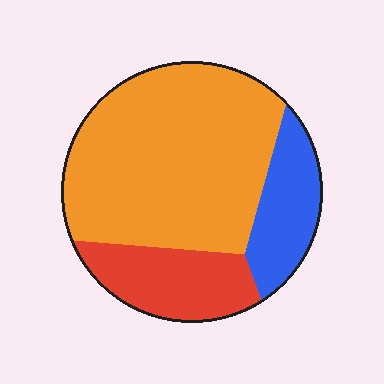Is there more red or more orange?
Orange.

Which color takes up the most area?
Orange, at roughly 65%.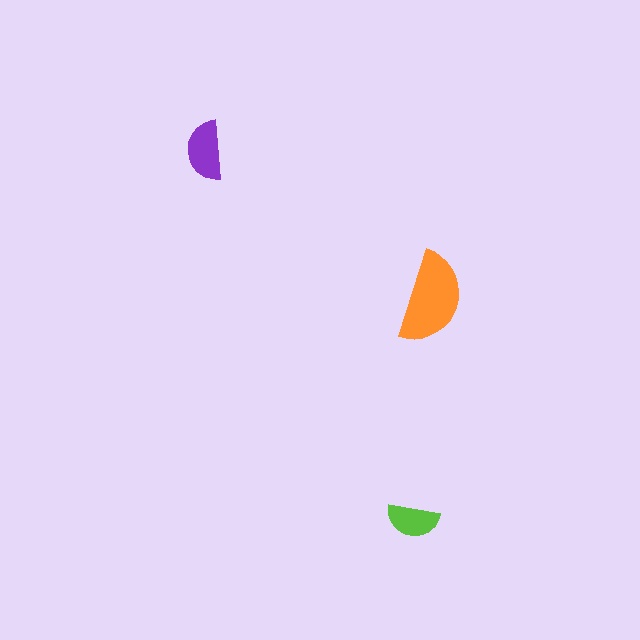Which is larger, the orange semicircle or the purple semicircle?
The orange one.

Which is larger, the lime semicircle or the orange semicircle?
The orange one.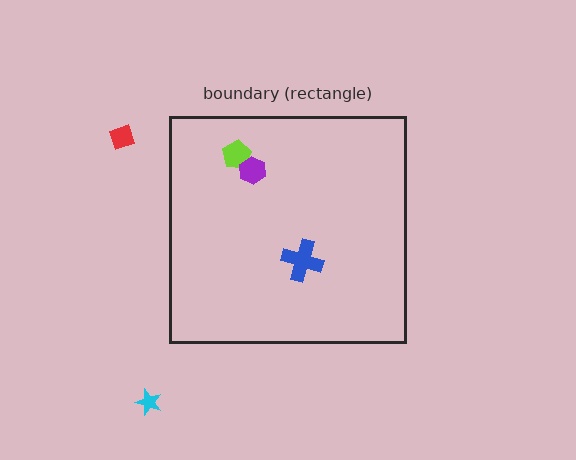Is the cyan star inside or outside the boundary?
Outside.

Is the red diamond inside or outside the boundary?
Outside.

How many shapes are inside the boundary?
3 inside, 2 outside.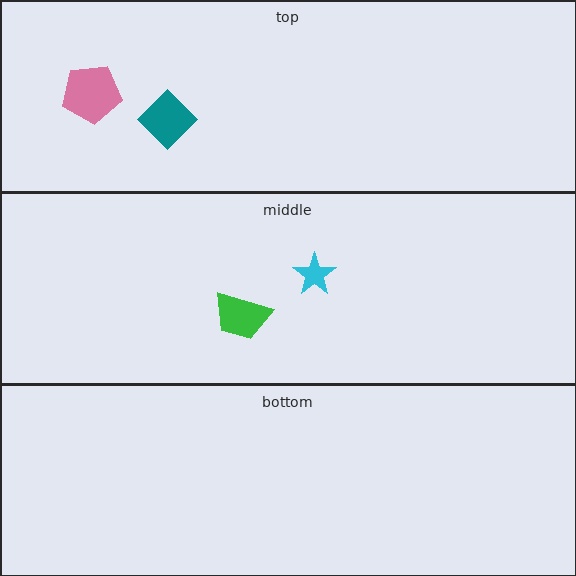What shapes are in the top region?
The teal diamond, the pink pentagon.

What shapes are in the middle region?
The cyan star, the green trapezoid.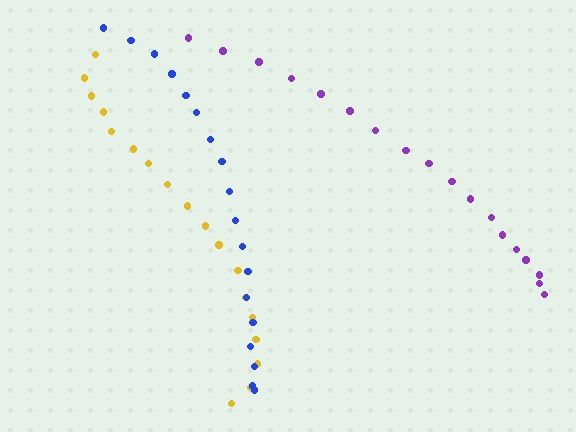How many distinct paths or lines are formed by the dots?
There are 3 distinct paths.